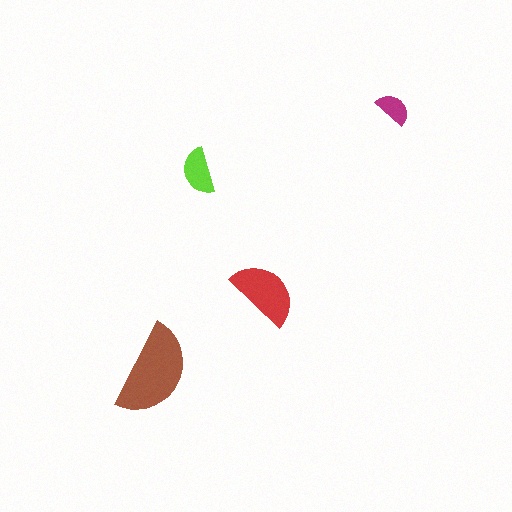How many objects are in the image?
There are 4 objects in the image.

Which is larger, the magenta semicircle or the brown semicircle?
The brown one.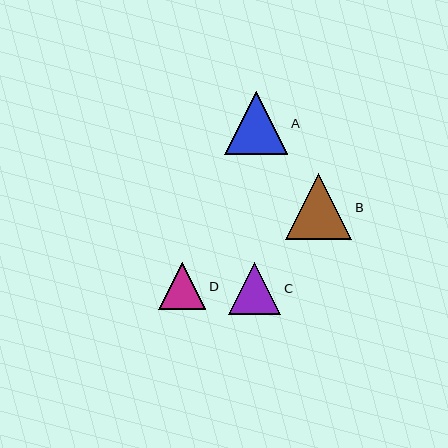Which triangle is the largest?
Triangle B is the largest with a size of approximately 66 pixels.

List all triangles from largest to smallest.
From largest to smallest: B, A, C, D.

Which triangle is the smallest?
Triangle D is the smallest with a size of approximately 47 pixels.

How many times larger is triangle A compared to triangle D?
Triangle A is approximately 1.4 times the size of triangle D.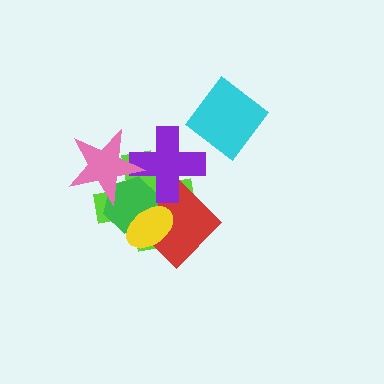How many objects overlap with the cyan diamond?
0 objects overlap with the cyan diamond.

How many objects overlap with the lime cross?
5 objects overlap with the lime cross.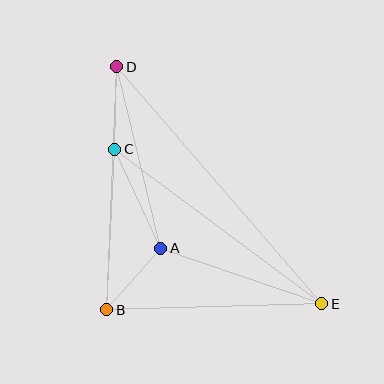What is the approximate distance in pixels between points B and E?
The distance between B and E is approximately 215 pixels.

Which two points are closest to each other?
Points A and B are closest to each other.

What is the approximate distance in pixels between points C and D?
The distance between C and D is approximately 83 pixels.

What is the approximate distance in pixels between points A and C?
The distance between A and C is approximately 109 pixels.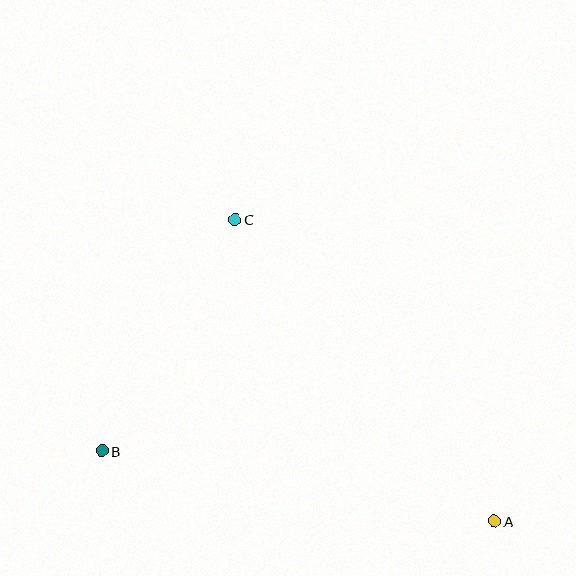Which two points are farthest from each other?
Points A and B are farthest from each other.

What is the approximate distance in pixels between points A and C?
The distance between A and C is approximately 398 pixels.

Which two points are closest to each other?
Points B and C are closest to each other.